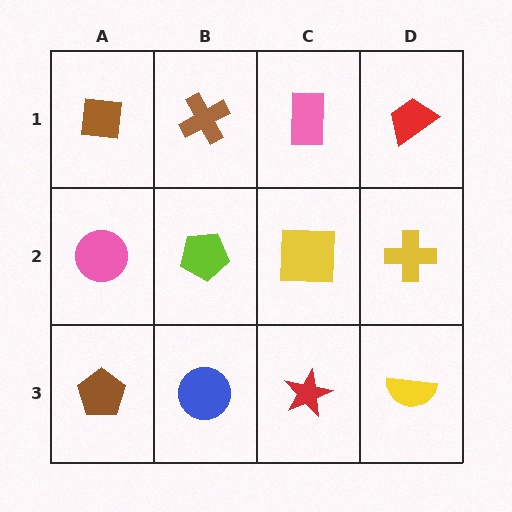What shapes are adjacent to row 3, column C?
A yellow square (row 2, column C), a blue circle (row 3, column B), a yellow semicircle (row 3, column D).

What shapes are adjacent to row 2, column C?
A pink rectangle (row 1, column C), a red star (row 3, column C), a lime pentagon (row 2, column B), a yellow cross (row 2, column D).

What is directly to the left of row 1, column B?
A brown square.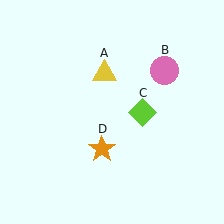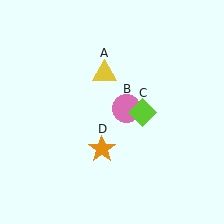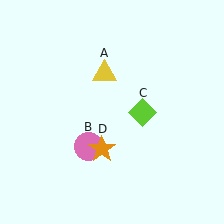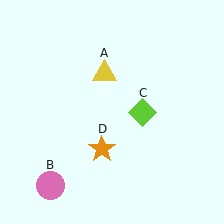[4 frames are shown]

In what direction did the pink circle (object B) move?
The pink circle (object B) moved down and to the left.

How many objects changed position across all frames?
1 object changed position: pink circle (object B).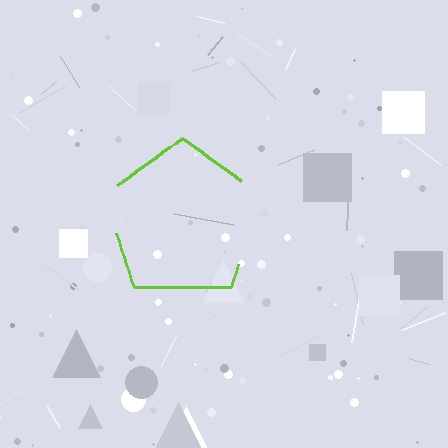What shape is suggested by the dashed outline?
The dashed outline suggests a pentagon.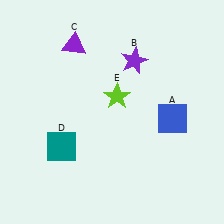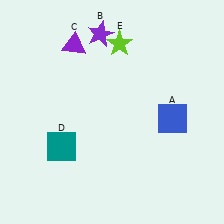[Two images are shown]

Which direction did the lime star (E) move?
The lime star (E) moved up.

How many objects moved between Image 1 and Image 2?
2 objects moved between the two images.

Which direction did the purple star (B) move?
The purple star (B) moved left.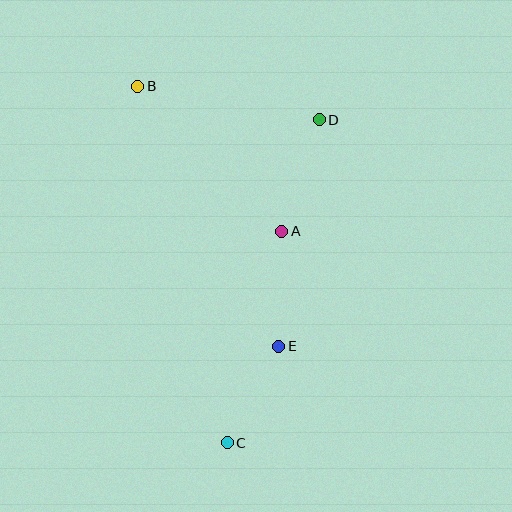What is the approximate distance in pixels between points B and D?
The distance between B and D is approximately 185 pixels.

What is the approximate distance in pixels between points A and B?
The distance between A and B is approximately 205 pixels.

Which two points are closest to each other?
Points C and E are closest to each other.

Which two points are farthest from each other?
Points B and C are farthest from each other.